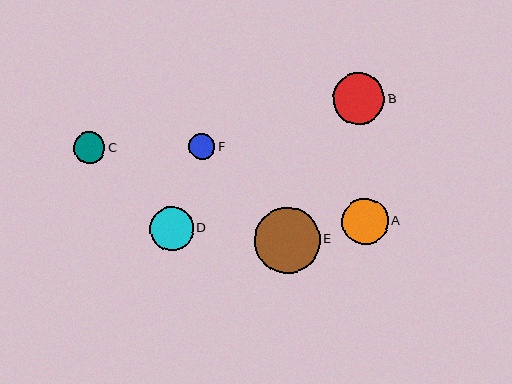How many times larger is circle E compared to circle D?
Circle E is approximately 1.5 times the size of circle D.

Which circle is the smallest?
Circle F is the smallest with a size of approximately 27 pixels.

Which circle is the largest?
Circle E is the largest with a size of approximately 66 pixels.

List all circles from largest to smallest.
From largest to smallest: E, B, A, D, C, F.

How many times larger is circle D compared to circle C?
Circle D is approximately 1.4 times the size of circle C.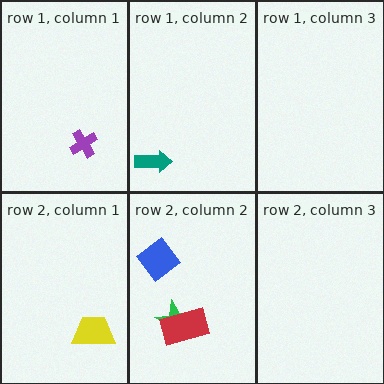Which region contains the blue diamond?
The row 2, column 2 region.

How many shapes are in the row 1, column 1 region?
1.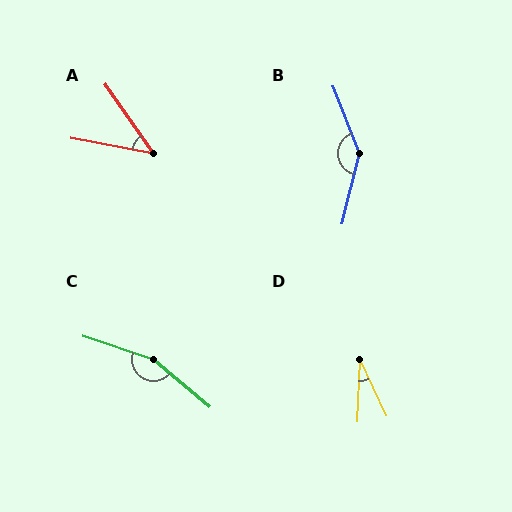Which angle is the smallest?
D, at approximately 28 degrees.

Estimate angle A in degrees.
Approximately 44 degrees.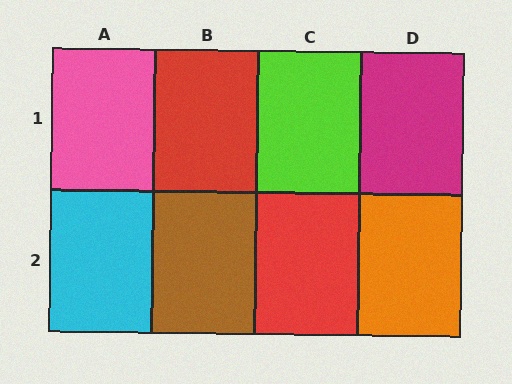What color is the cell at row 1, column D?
Magenta.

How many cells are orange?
1 cell is orange.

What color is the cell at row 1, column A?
Pink.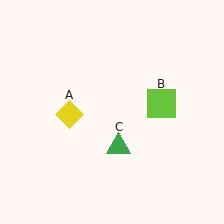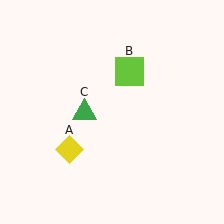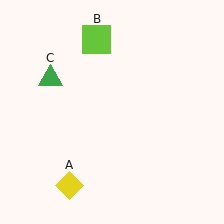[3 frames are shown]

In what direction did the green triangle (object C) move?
The green triangle (object C) moved up and to the left.